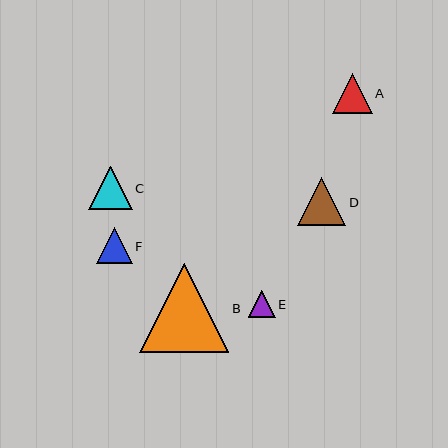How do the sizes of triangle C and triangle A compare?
Triangle C and triangle A are approximately the same size.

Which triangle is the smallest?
Triangle E is the smallest with a size of approximately 27 pixels.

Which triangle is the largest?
Triangle B is the largest with a size of approximately 89 pixels.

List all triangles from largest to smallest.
From largest to smallest: B, D, C, A, F, E.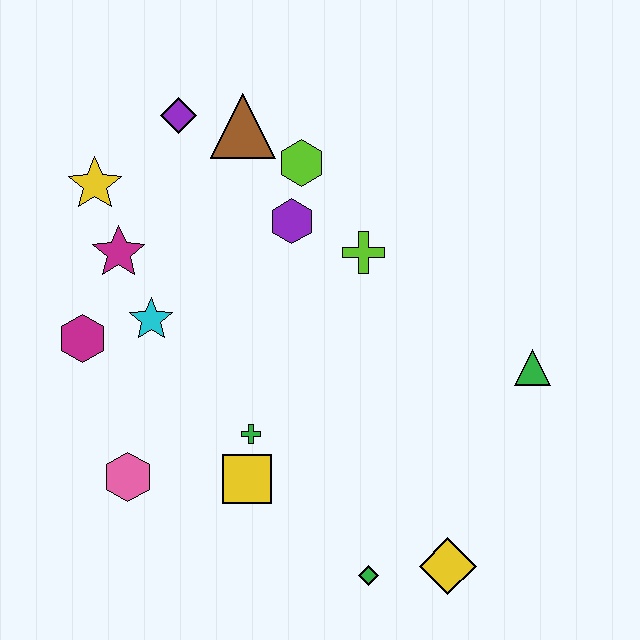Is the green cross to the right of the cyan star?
Yes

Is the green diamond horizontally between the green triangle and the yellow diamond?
No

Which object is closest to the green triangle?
The lime cross is closest to the green triangle.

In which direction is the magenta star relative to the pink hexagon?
The magenta star is above the pink hexagon.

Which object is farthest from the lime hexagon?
The yellow diamond is farthest from the lime hexagon.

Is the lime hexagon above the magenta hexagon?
Yes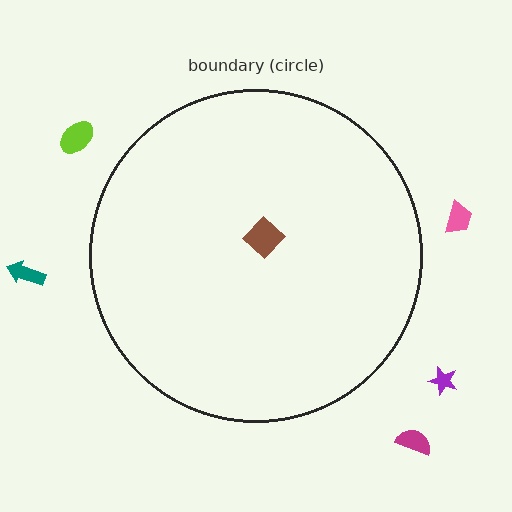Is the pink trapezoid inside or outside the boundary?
Outside.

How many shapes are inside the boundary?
1 inside, 5 outside.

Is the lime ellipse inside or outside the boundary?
Outside.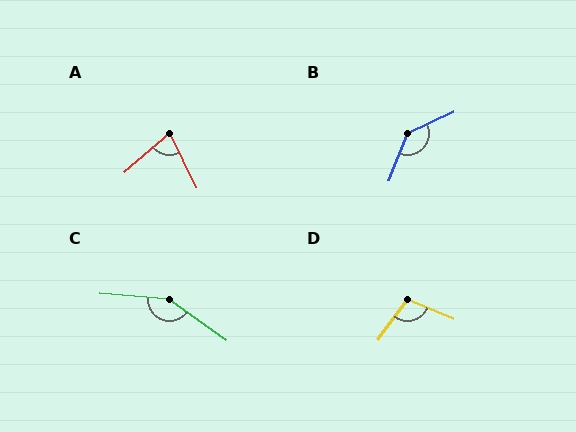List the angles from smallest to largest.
A (75°), D (103°), B (136°), C (149°).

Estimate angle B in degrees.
Approximately 136 degrees.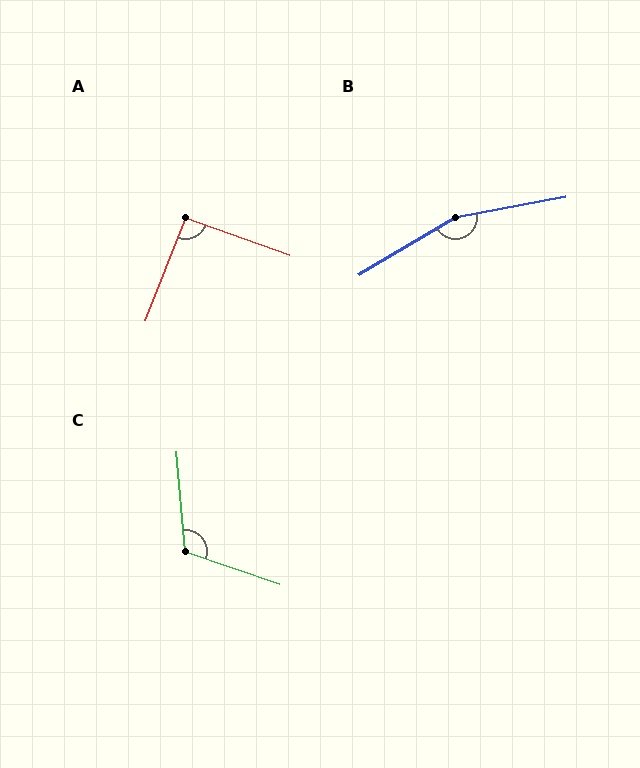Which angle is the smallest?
A, at approximately 92 degrees.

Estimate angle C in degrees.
Approximately 114 degrees.